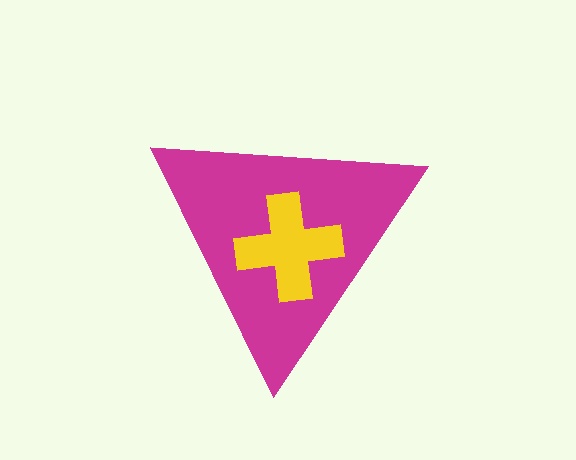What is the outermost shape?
The magenta triangle.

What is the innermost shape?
The yellow cross.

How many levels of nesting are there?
2.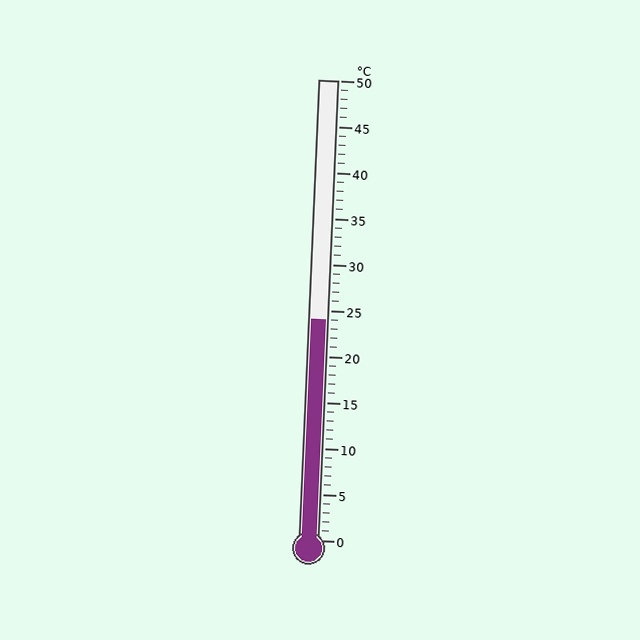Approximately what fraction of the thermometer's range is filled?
The thermometer is filled to approximately 50% of its range.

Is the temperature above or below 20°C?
The temperature is above 20°C.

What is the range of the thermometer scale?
The thermometer scale ranges from 0°C to 50°C.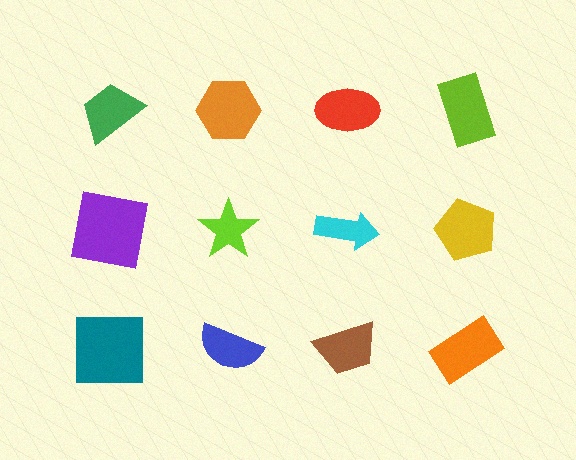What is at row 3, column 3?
A brown trapezoid.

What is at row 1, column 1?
A green trapezoid.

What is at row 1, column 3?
A red ellipse.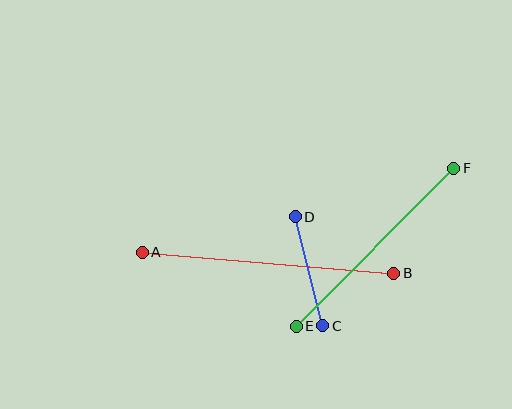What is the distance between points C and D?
The distance is approximately 113 pixels.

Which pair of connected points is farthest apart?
Points A and B are farthest apart.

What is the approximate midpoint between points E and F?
The midpoint is at approximately (375, 247) pixels.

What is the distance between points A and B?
The distance is approximately 252 pixels.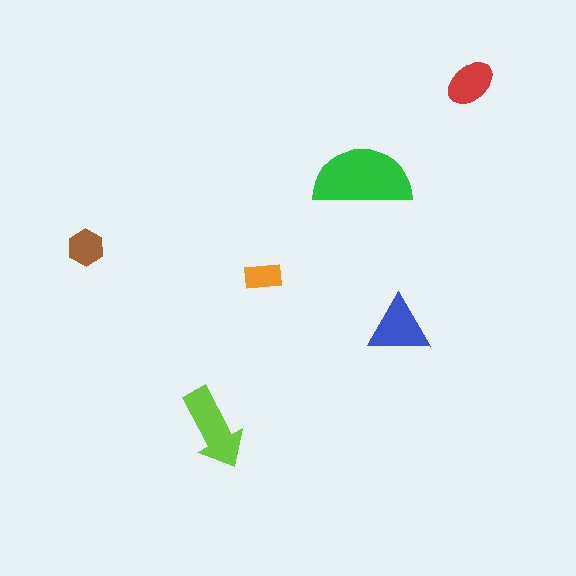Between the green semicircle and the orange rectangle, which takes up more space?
The green semicircle.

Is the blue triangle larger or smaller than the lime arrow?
Smaller.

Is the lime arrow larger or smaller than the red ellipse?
Larger.